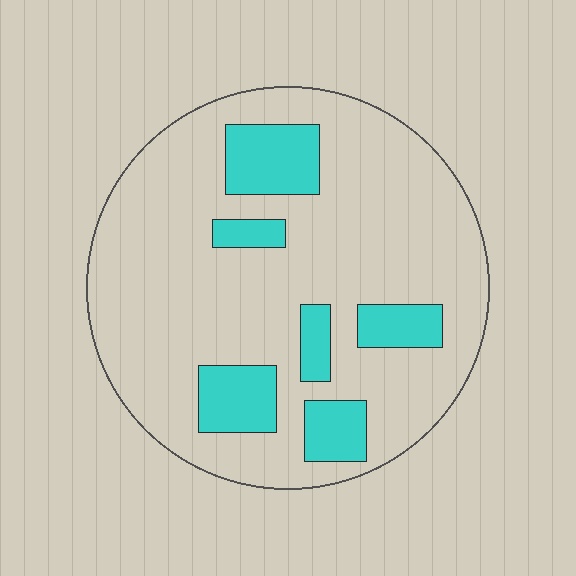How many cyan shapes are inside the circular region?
6.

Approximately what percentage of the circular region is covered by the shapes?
Approximately 20%.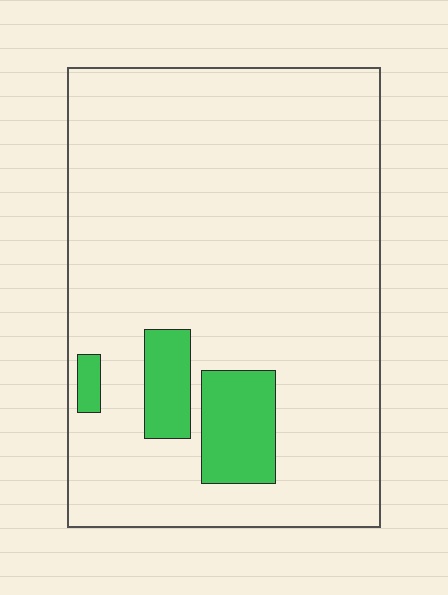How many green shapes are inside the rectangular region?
3.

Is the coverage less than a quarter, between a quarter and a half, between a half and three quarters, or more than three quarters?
Less than a quarter.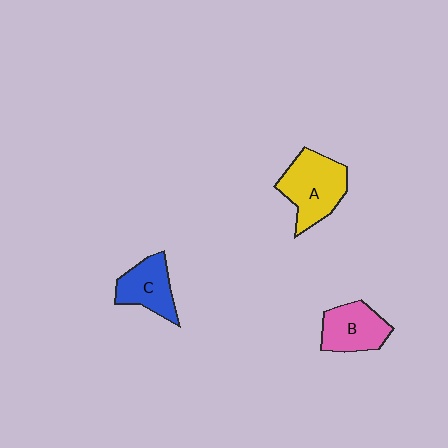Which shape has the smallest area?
Shape C (blue).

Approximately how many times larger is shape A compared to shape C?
Approximately 1.4 times.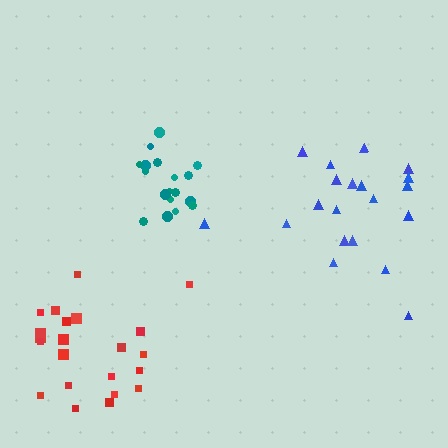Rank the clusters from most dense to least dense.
teal, blue, red.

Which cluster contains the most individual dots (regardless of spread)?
Red (22).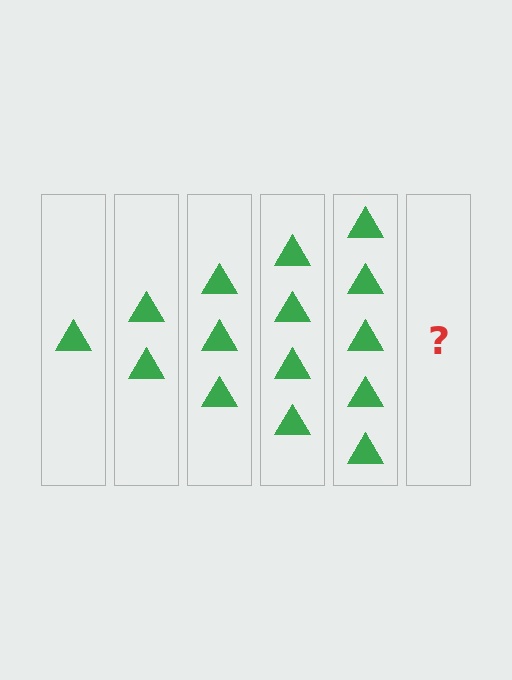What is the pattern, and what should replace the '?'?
The pattern is that each step adds one more triangle. The '?' should be 6 triangles.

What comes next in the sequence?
The next element should be 6 triangles.